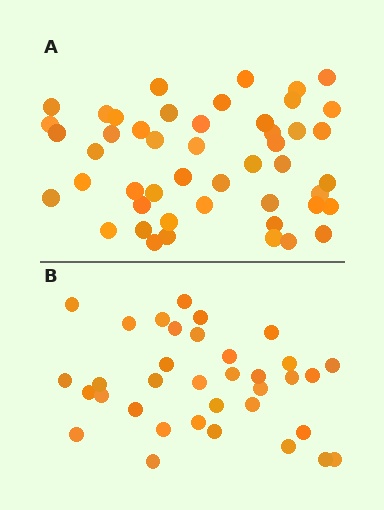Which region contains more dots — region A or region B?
Region A (the top region) has more dots.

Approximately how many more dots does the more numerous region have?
Region A has approximately 15 more dots than region B.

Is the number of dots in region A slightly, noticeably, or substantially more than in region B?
Region A has noticeably more, but not dramatically so. The ratio is roughly 1.4 to 1.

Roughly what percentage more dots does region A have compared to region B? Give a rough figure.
About 35% more.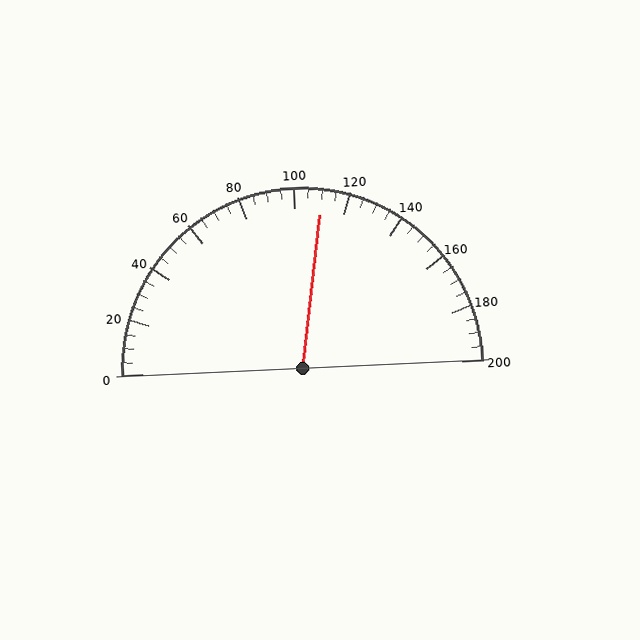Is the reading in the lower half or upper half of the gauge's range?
The reading is in the upper half of the range (0 to 200).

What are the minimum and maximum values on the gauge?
The gauge ranges from 0 to 200.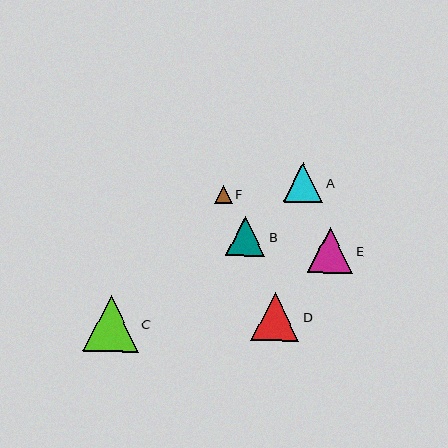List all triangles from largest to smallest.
From largest to smallest: C, D, E, B, A, F.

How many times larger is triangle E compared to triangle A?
Triangle E is approximately 1.1 times the size of triangle A.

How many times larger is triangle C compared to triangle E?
Triangle C is approximately 1.2 times the size of triangle E.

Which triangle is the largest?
Triangle C is the largest with a size of approximately 56 pixels.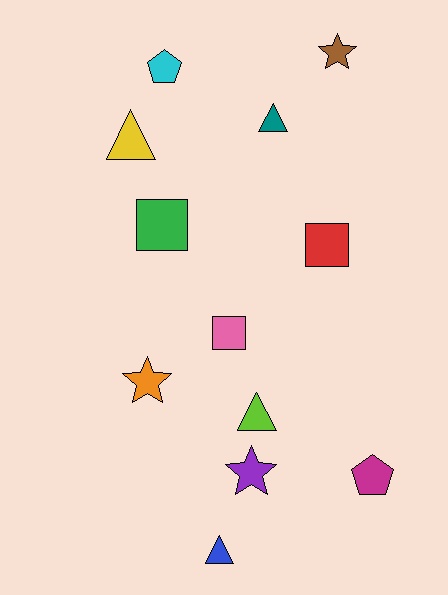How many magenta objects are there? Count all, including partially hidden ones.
There is 1 magenta object.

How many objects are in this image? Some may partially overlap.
There are 12 objects.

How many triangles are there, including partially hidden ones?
There are 4 triangles.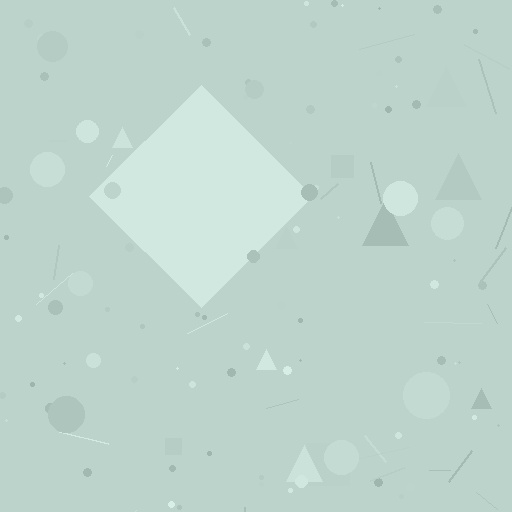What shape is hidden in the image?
A diamond is hidden in the image.